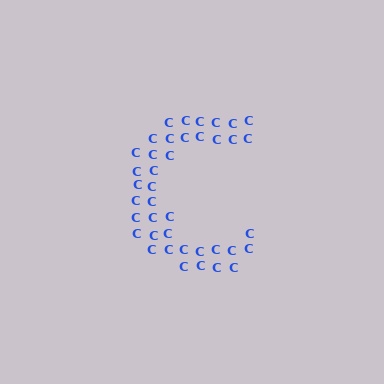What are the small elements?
The small elements are letter C's.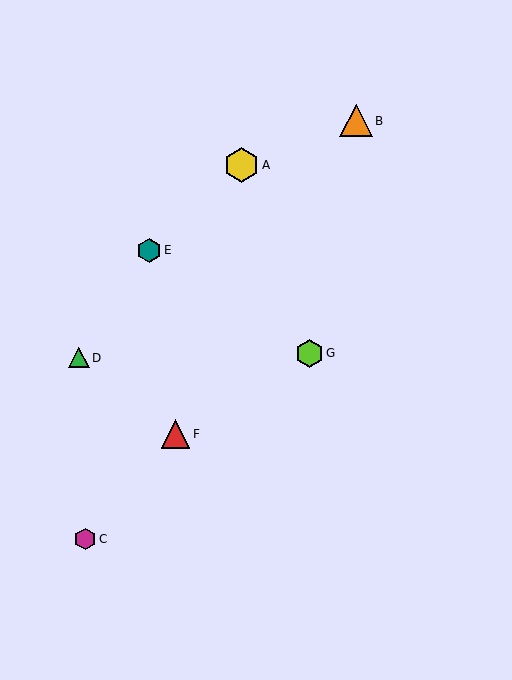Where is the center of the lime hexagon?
The center of the lime hexagon is at (309, 353).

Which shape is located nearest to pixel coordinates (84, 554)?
The magenta hexagon (labeled C) at (85, 539) is nearest to that location.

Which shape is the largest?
The yellow hexagon (labeled A) is the largest.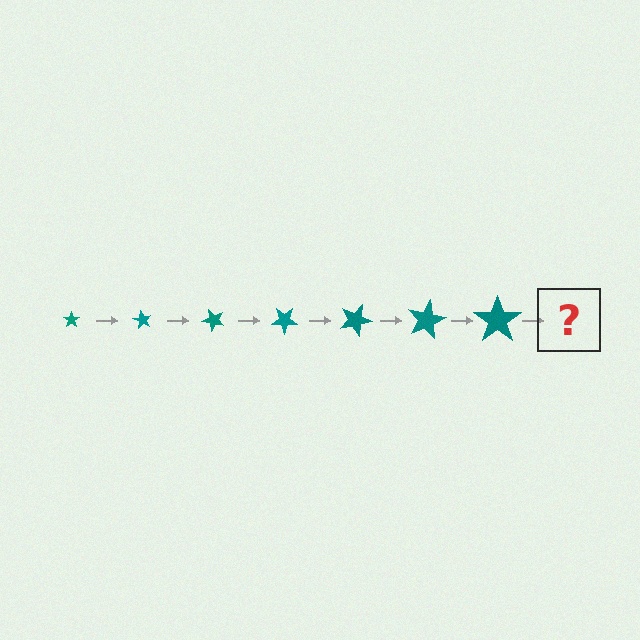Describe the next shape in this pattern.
It should be a star, larger than the previous one and rotated 420 degrees from the start.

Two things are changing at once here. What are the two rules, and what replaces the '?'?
The two rules are that the star grows larger each step and it rotates 60 degrees each step. The '?' should be a star, larger than the previous one and rotated 420 degrees from the start.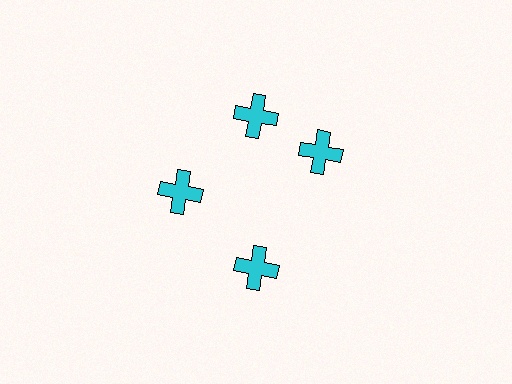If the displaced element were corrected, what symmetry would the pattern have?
It would have 4-fold rotational symmetry — the pattern would map onto itself every 90 degrees.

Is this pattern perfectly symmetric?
No. The 4 cyan crosses are arranged in a ring, but one element near the 3 o'clock position is rotated out of alignment along the ring, breaking the 4-fold rotational symmetry.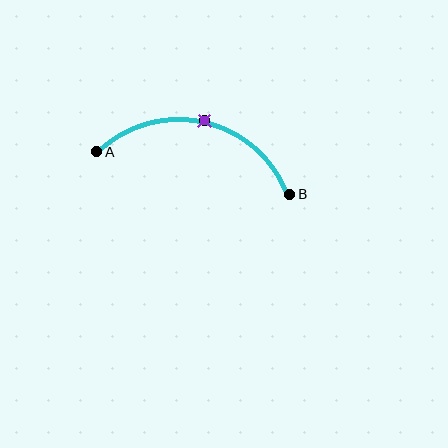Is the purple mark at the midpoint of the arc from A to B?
Yes. The purple mark lies on the arc at equal arc-length from both A and B — it is the arc midpoint.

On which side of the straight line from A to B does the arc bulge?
The arc bulges above the straight line connecting A and B.